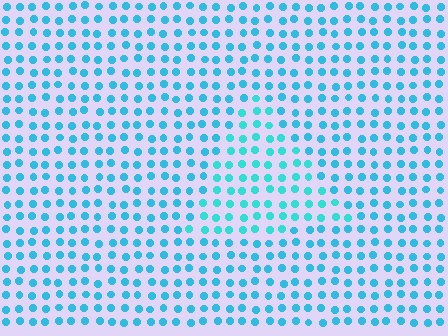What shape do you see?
I see a triangle.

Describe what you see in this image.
The image is filled with small cyan elements in a uniform arrangement. A triangle-shaped region is visible where the elements are tinted to a slightly different hue, forming a subtle color boundary.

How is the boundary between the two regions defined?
The boundary is defined purely by a slight shift in hue (about 17 degrees). Spacing, size, and orientation are identical on both sides.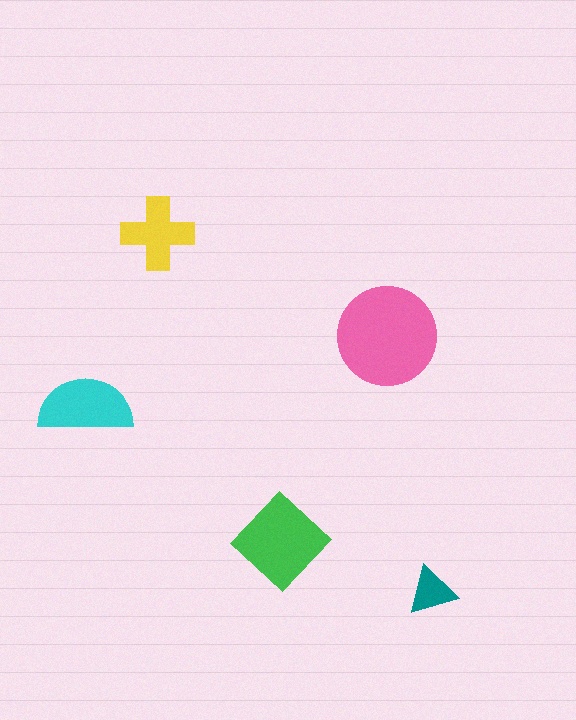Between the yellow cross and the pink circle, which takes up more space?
The pink circle.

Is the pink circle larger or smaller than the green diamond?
Larger.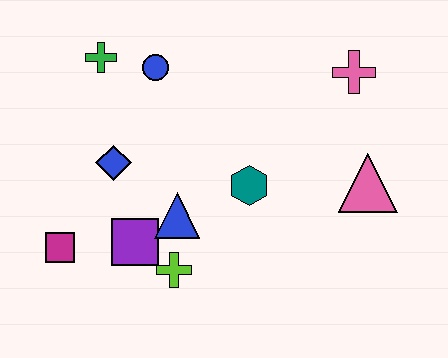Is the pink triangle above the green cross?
No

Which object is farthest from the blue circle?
The pink triangle is farthest from the blue circle.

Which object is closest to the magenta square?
The purple square is closest to the magenta square.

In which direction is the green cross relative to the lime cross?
The green cross is above the lime cross.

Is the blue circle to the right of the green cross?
Yes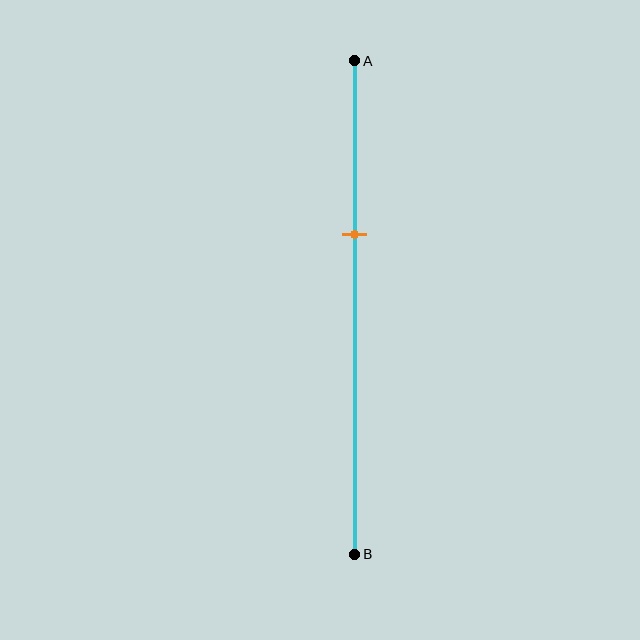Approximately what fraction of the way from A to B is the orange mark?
The orange mark is approximately 35% of the way from A to B.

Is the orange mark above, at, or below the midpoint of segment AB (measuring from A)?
The orange mark is above the midpoint of segment AB.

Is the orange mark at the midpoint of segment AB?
No, the mark is at about 35% from A, not at the 50% midpoint.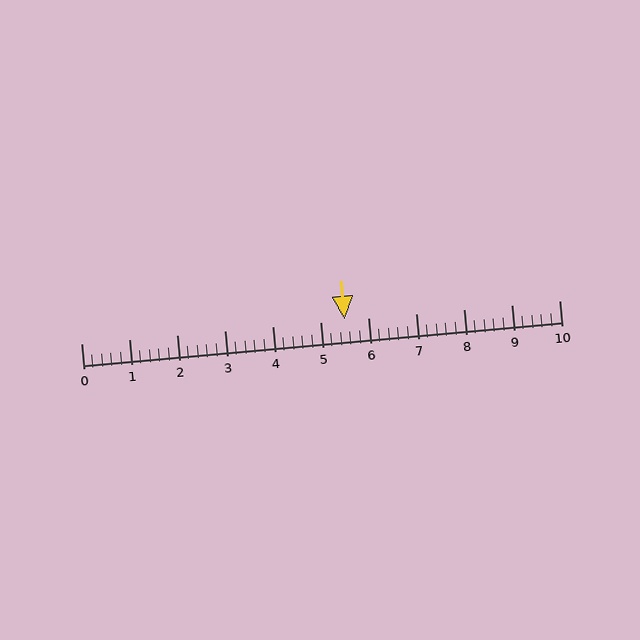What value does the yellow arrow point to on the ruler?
The yellow arrow points to approximately 5.5.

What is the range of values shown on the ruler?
The ruler shows values from 0 to 10.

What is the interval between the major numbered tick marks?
The major tick marks are spaced 1 units apart.